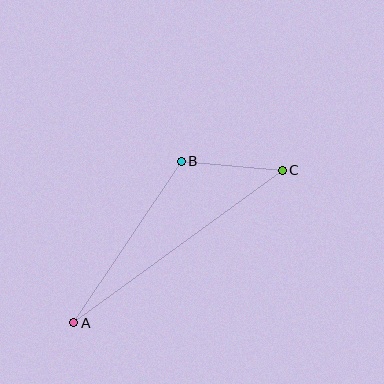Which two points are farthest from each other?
Points A and C are farthest from each other.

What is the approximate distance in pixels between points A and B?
The distance between A and B is approximately 194 pixels.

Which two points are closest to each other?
Points B and C are closest to each other.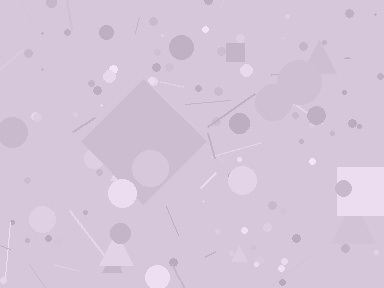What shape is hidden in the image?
A diamond is hidden in the image.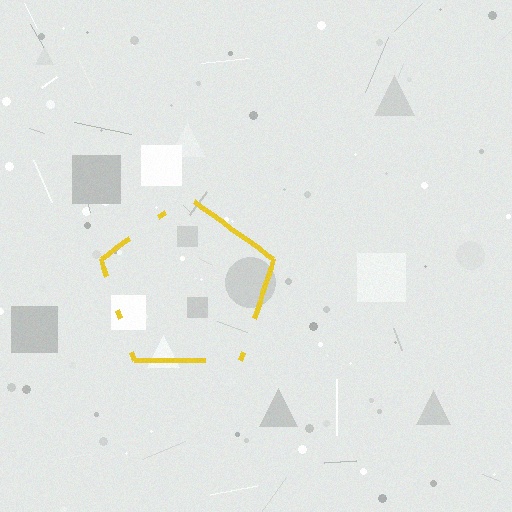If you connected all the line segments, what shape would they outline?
They would outline a pentagon.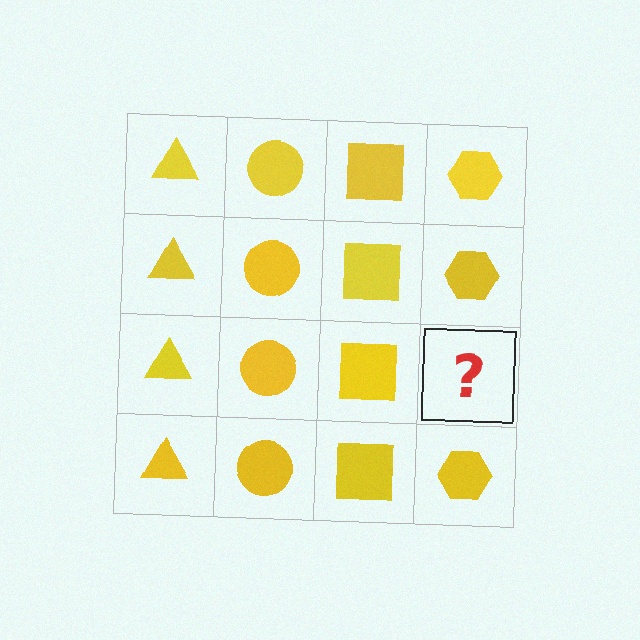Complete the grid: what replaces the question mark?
The question mark should be replaced with a yellow hexagon.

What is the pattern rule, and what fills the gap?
The rule is that each column has a consistent shape. The gap should be filled with a yellow hexagon.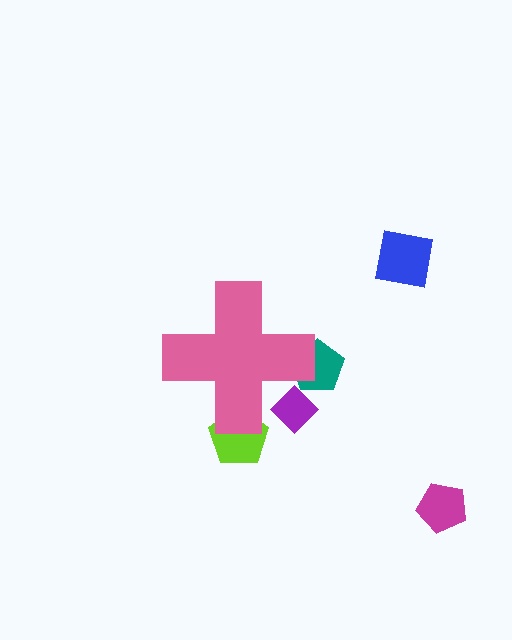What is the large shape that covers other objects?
A pink cross.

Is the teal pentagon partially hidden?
Yes, the teal pentagon is partially hidden behind the pink cross.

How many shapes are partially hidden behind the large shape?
3 shapes are partially hidden.